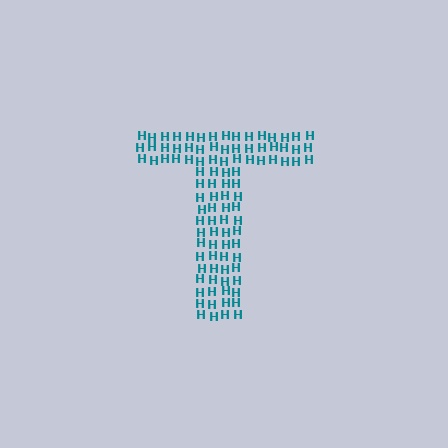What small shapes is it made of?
It is made of small letter H's.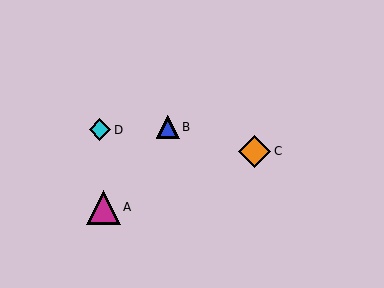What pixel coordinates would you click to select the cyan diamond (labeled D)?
Click at (100, 130) to select the cyan diamond D.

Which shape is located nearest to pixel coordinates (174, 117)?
The blue triangle (labeled B) at (168, 127) is nearest to that location.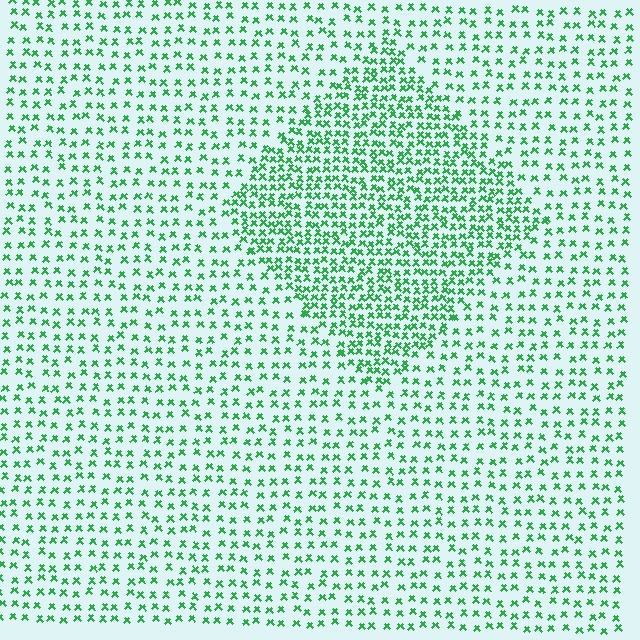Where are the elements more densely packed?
The elements are more densely packed inside the diamond boundary.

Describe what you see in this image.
The image contains small green elements arranged at two different densities. A diamond-shaped region is visible where the elements are more densely packed than the surrounding area.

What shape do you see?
I see a diamond.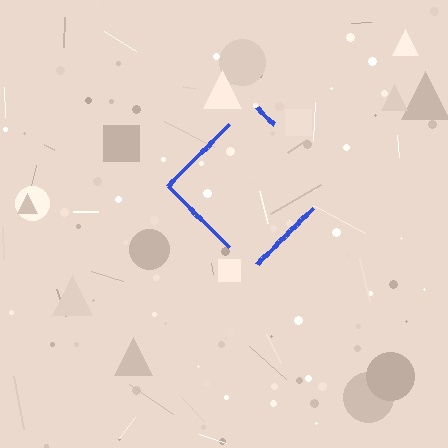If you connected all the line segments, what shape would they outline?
They would outline a diamond.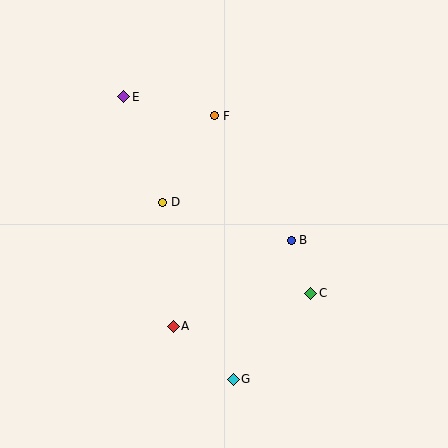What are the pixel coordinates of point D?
Point D is at (163, 202).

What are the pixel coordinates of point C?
Point C is at (311, 293).